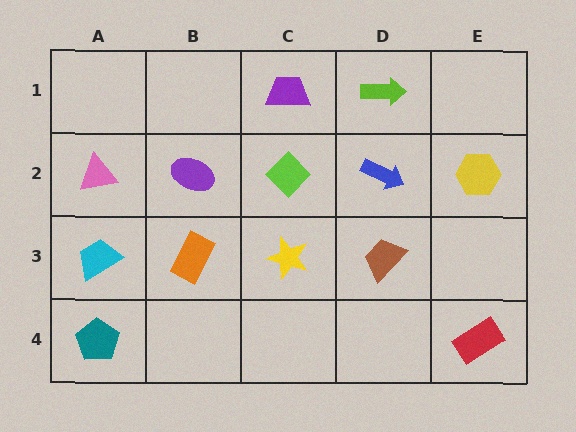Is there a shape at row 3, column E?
No, that cell is empty.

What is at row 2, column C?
A lime diamond.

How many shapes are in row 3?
4 shapes.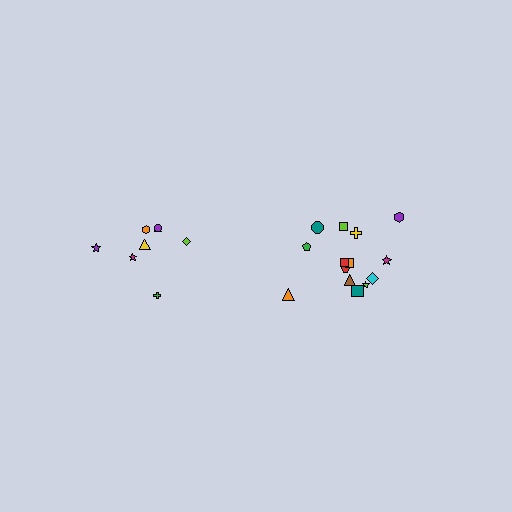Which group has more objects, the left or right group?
The right group.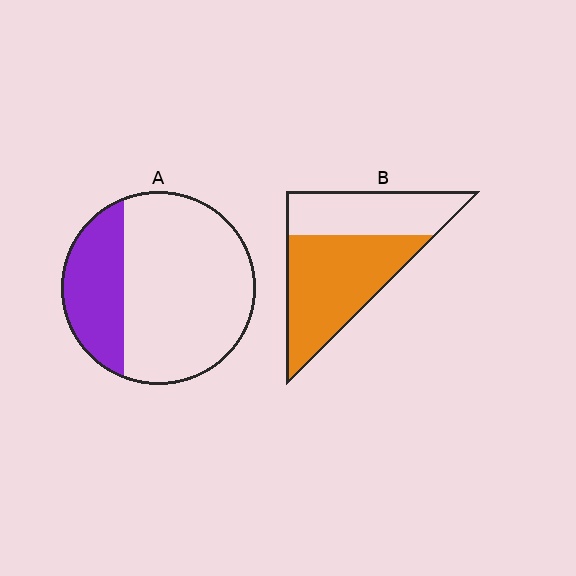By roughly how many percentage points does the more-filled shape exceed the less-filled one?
By roughly 30 percentage points (B over A).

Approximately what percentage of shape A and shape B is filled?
A is approximately 30% and B is approximately 60%.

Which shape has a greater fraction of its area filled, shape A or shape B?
Shape B.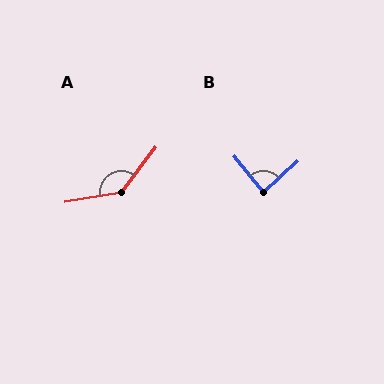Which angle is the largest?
A, at approximately 137 degrees.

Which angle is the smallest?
B, at approximately 86 degrees.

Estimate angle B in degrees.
Approximately 86 degrees.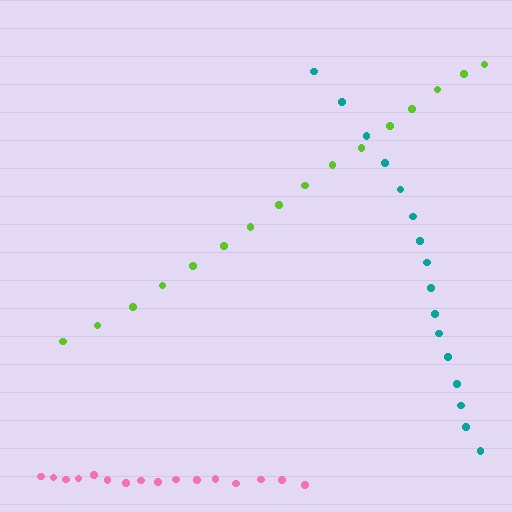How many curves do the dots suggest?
There are 3 distinct paths.